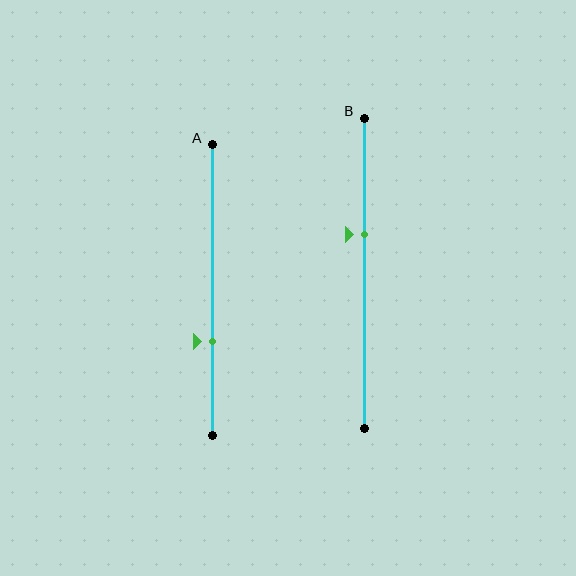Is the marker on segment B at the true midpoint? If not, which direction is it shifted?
No, the marker on segment B is shifted upward by about 12% of the segment length.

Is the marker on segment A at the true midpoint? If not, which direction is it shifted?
No, the marker on segment A is shifted downward by about 18% of the segment length.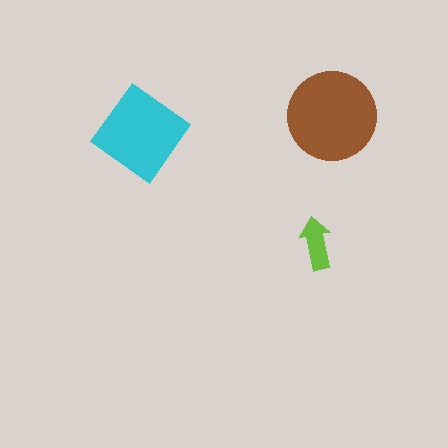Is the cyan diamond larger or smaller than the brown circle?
Smaller.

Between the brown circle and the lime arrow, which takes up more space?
The brown circle.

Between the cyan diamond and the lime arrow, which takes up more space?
The cyan diamond.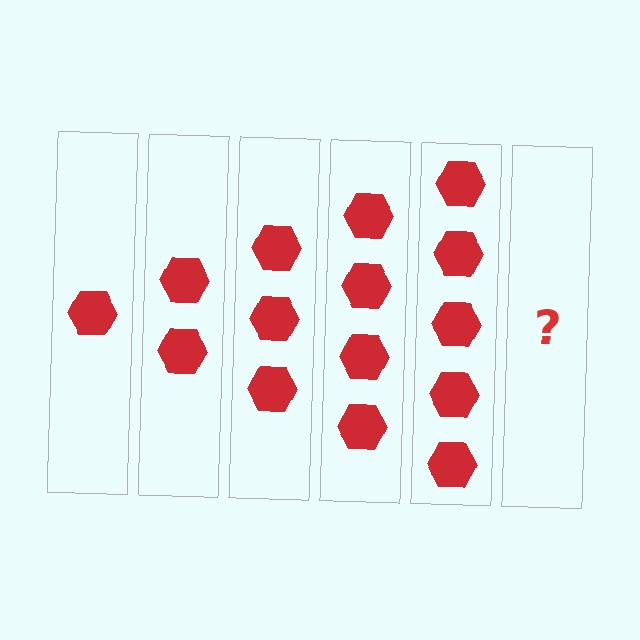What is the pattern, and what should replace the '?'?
The pattern is that each step adds one more hexagon. The '?' should be 6 hexagons.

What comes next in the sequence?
The next element should be 6 hexagons.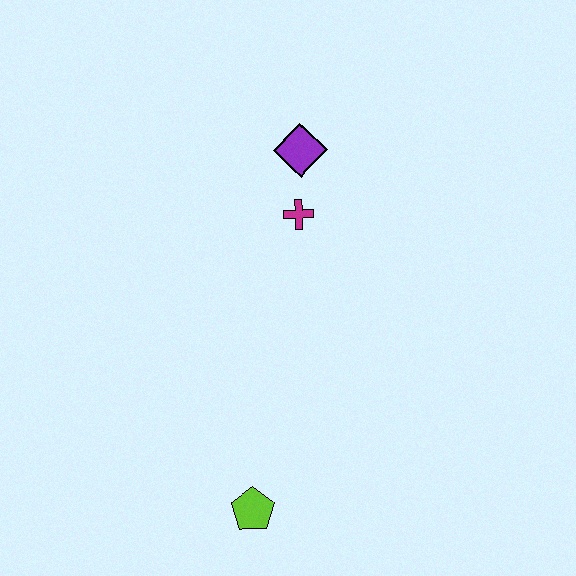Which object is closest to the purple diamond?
The magenta cross is closest to the purple diamond.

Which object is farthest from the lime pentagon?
The purple diamond is farthest from the lime pentagon.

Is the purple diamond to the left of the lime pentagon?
No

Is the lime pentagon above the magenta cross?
No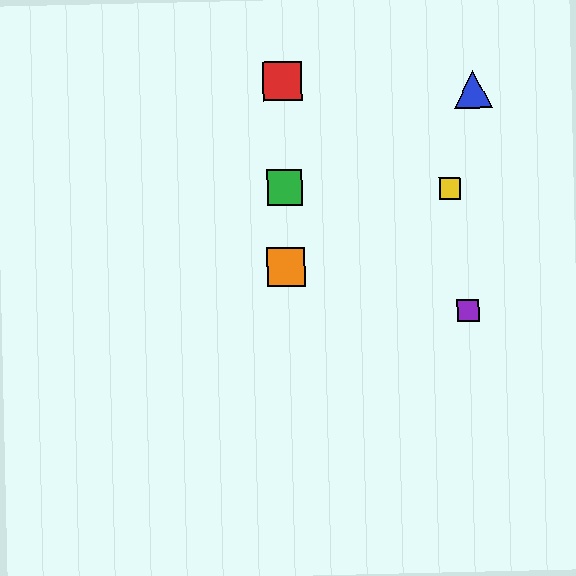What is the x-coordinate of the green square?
The green square is at x≈284.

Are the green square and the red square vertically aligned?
Yes, both are at x≈284.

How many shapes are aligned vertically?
3 shapes (the red square, the green square, the orange square) are aligned vertically.